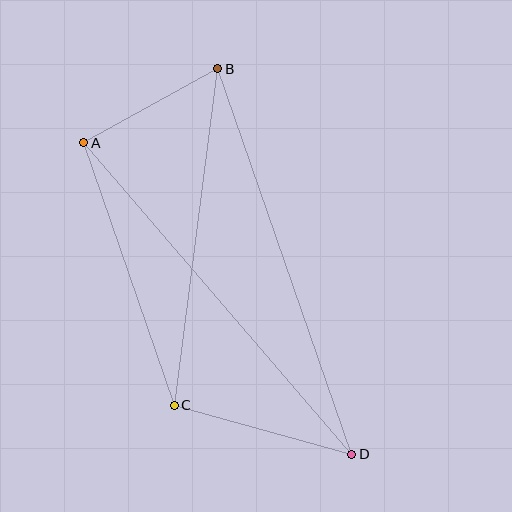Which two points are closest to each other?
Points A and B are closest to each other.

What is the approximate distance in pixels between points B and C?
The distance between B and C is approximately 339 pixels.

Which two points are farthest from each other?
Points A and D are farthest from each other.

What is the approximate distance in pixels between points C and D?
The distance between C and D is approximately 184 pixels.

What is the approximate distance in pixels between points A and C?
The distance between A and C is approximately 277 pixels.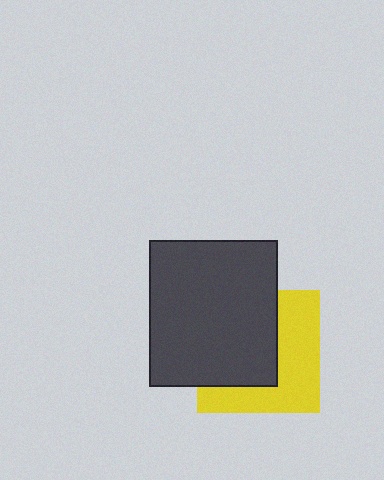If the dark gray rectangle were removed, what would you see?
You would see the complete yellow square.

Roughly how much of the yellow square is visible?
About half of it is visible (roughly 48%).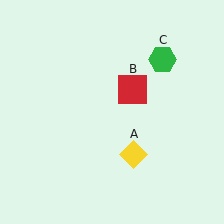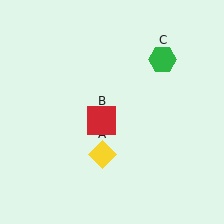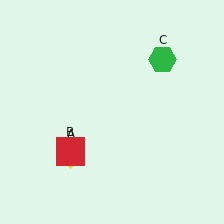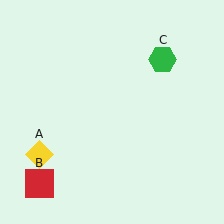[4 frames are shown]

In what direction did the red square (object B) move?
The red square (object B) moved down and to the left.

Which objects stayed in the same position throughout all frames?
Green hexagon (object C) remained stationary.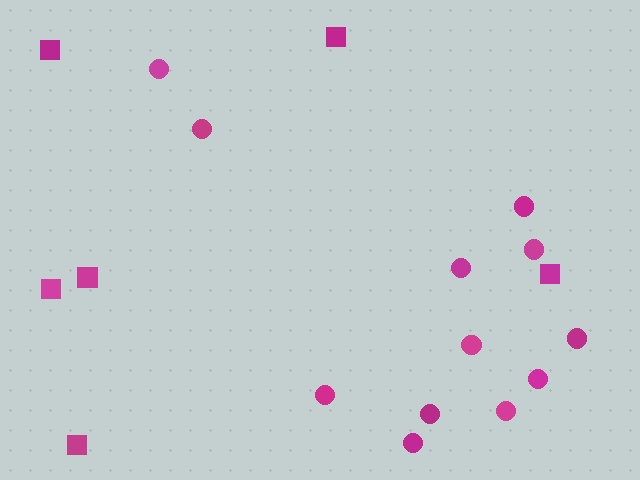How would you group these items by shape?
There are 2 groups: one group of squares (6) and one group of circles (12).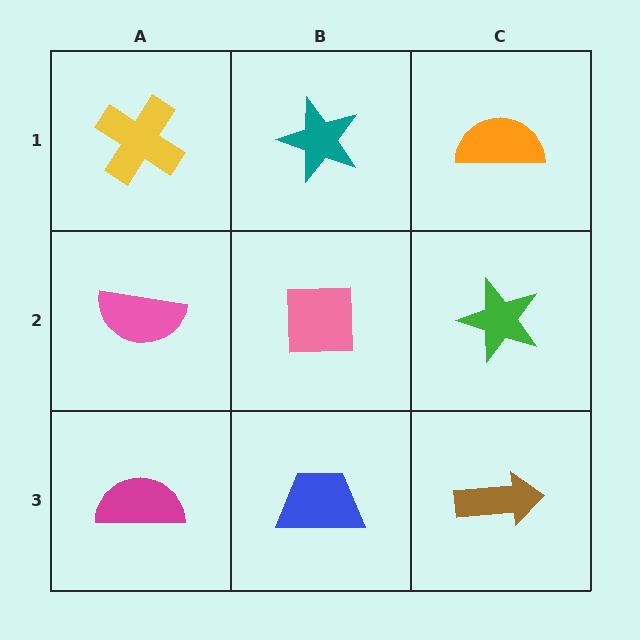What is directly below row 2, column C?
A brown arrow.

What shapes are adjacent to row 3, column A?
A pink semicircle (row 2, column A), a blue trapezoid (row 3, column B).